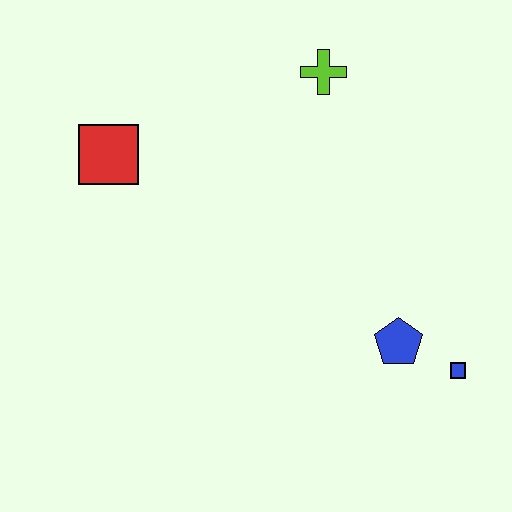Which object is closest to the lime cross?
The red square is closest to the lime cross.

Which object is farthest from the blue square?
The red square is farthest from the blue square.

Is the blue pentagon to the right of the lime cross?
Yes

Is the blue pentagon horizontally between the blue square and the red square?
Yes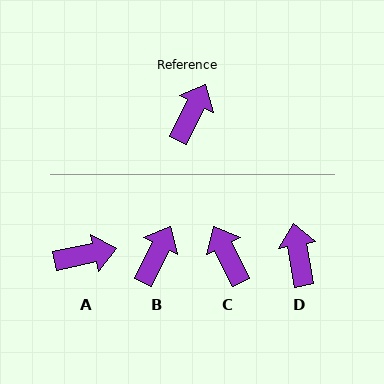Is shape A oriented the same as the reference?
No, it is off by about 52 degrees.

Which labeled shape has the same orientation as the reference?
B.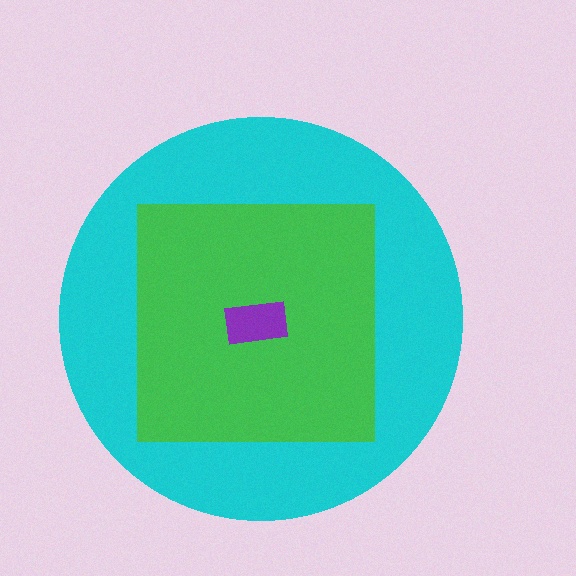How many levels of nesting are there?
3.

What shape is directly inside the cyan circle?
The green square.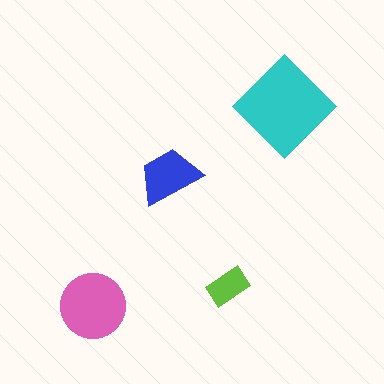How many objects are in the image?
There are 4 objects in the image.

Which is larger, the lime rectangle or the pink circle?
The pink circle.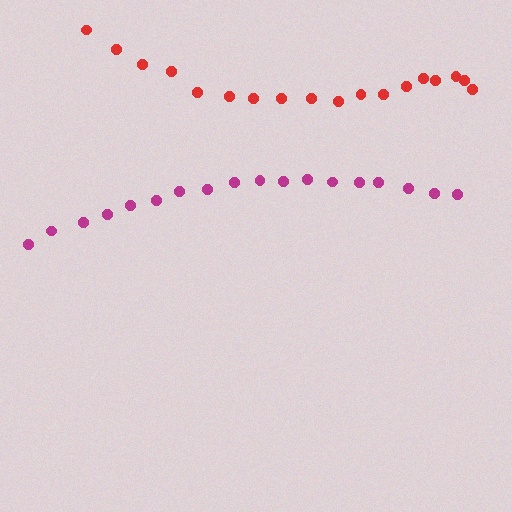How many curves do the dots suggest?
There are 2 distinct paths.